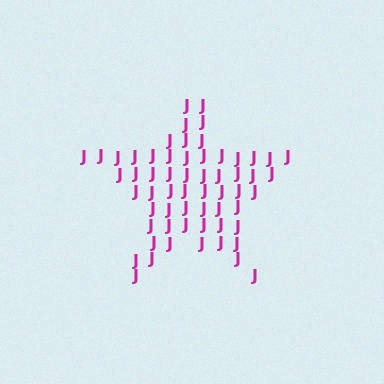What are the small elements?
The small elements are letter J's.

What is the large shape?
The large shape is a star.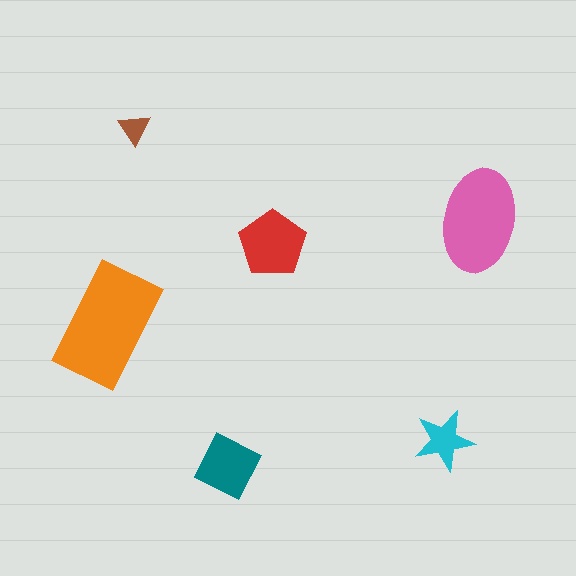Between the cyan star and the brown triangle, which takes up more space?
The cyan star.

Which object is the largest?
The orange rectangle.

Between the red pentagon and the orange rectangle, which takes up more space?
The orange rectangle.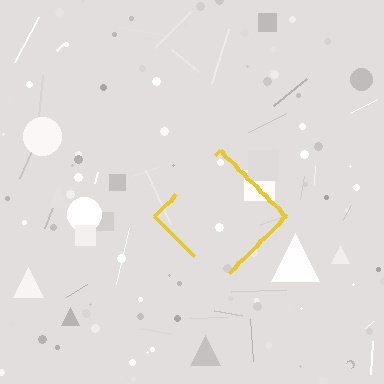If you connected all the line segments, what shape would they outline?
They would outline a diamond.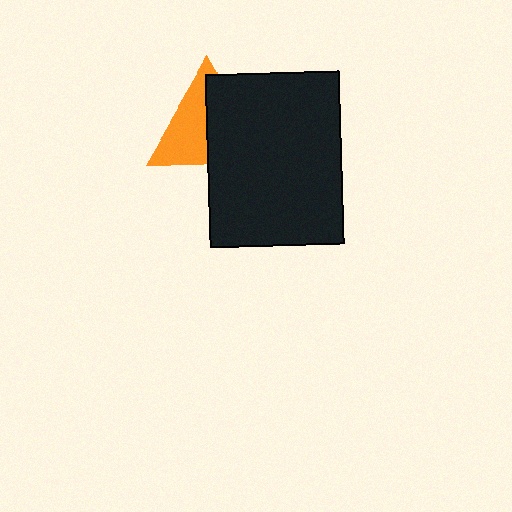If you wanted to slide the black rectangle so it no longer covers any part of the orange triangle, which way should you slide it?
Slide it right — that is the most direct way to separate the two shapes.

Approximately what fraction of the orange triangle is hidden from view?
Roughly 52% of the orange triangle is hidden behind the black rectangle.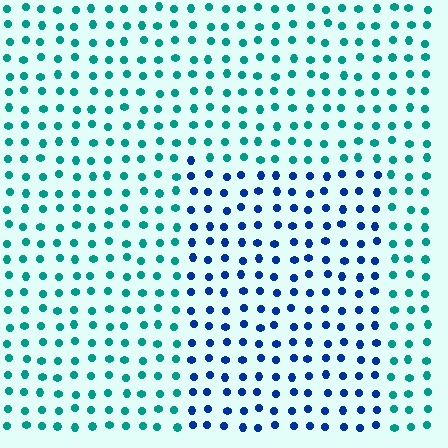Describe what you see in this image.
The image is filled with small teal elements in a uniform arrangement. A rectangle-shaped region is visible where the elements are tinted to a slightly different hue, forming a subtle color boundary.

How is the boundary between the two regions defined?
The boundary is defined purely by a slight shift in hue (about 49 degrees). Spacing, size, and orientation are identical on both sides.